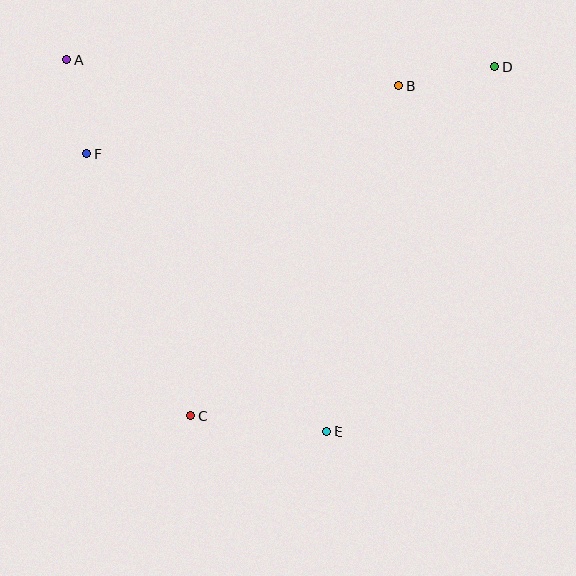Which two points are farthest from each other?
Points C and D are farthest from each other.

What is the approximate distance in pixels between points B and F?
The distance between B and F is approximately 319 pixels.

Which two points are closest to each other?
Points A and F are closest to each other.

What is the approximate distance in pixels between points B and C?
The distance between B and C is approximately 390 pixels.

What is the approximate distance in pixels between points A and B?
The distance between A and B is approximately 333 pixels.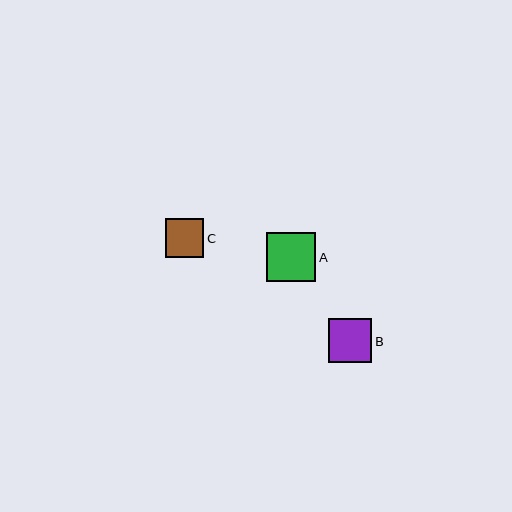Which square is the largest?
Square A is the largest with a size of approximately 49 pixels.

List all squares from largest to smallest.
From largest to smallest: A, B, C.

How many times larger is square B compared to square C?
Square B is approximately 1.1 times the size of square C.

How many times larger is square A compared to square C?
Square A is approximately 1.3 times the size of square C.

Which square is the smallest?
Square C is the smallest with a size of approximately 39 pixels.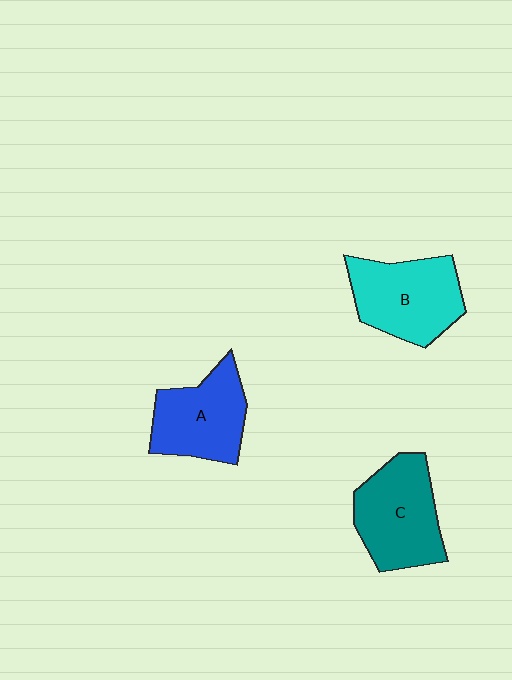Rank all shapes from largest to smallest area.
From largest to smallest: B (cyan), C (teal), A (blue).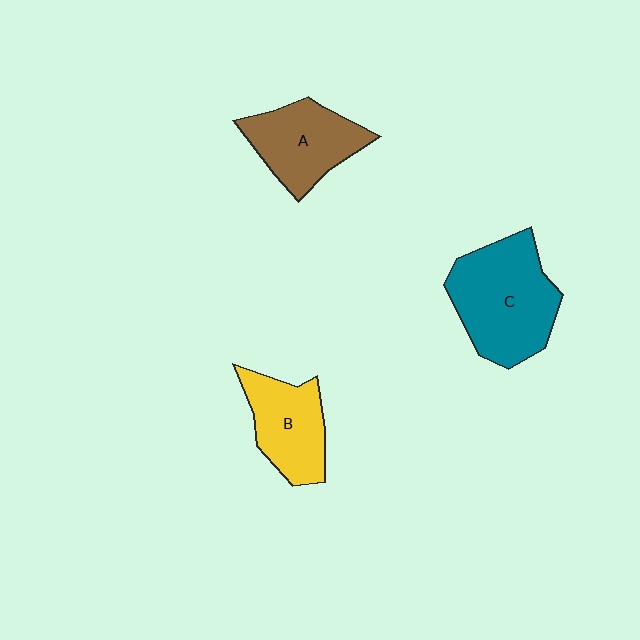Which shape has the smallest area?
Shape B (yellow).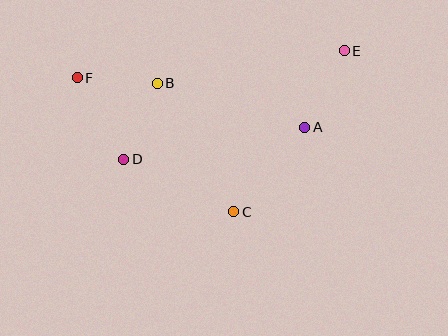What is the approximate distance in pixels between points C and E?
The distance between C and E is approximately 195 pixels.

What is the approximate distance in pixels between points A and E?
The distance between A and E is approximately 86 pixels.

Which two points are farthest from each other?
Points E and F are farthest from each other.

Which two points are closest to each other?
Points B and F are closest to each other.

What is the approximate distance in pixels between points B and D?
The distance between B and D is approximately 83 pixels.